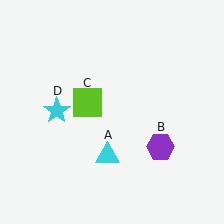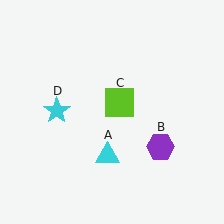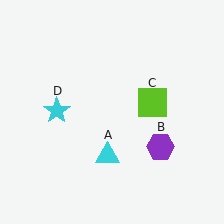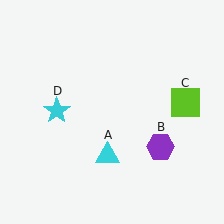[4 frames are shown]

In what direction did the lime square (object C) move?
The lime square (object C) moved right.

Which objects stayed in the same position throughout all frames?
Cyan triangle (object A) and purple hexagon (object B) and cyan star (object D) remained stationary.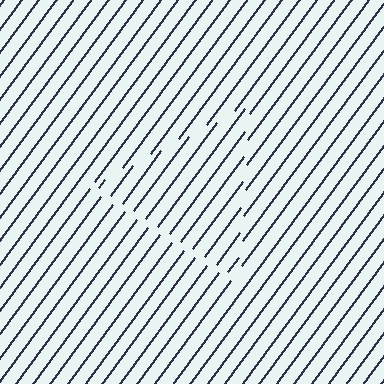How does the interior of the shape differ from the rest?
The interior of the shape contains the same grating, shifted by half a period — the contour is defined by the phase discontinuity where line-ends from the inner and outer gratings abut.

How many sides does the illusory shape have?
3 sides — the line-ends trace a triangle.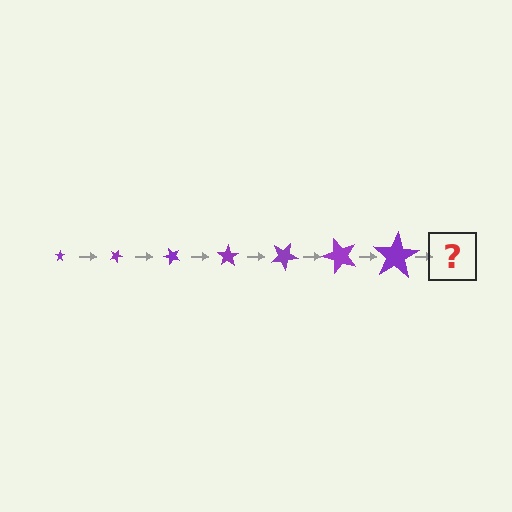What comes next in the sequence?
The next element should be a star, larger than the previous one and rotated 175 degrees from the start.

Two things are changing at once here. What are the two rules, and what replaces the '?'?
The two rules are that the star grows larger each step and it rotates 25 degrees each step. The '?' should be a star, larger than the previous one and rotated 175 degrees from the start.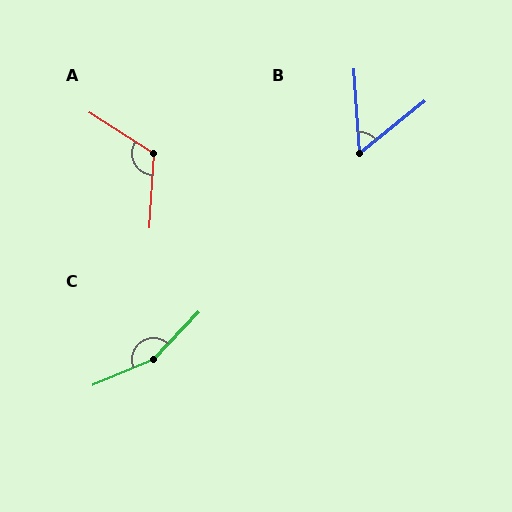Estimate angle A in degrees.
Approximately 120 degrees.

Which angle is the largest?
C, at approximately 156 degrees.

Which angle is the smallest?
B, at approximately 55 degrees.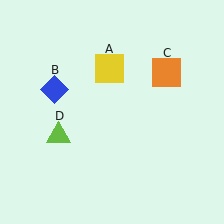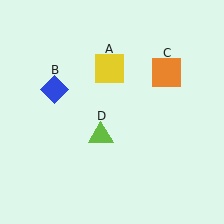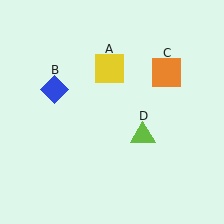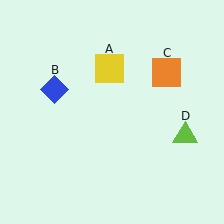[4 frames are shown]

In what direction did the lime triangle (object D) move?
The lime triangle (object D) moved right.